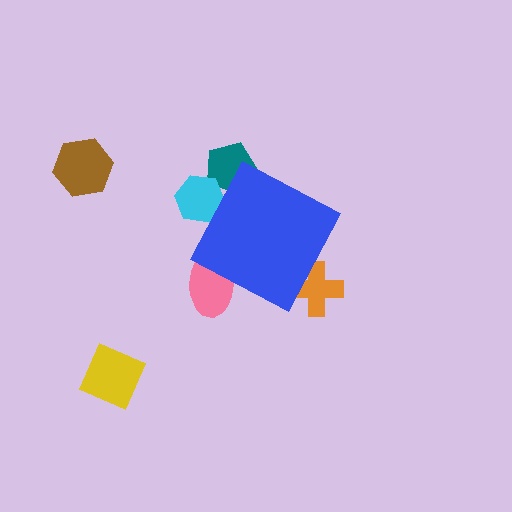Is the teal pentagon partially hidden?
Yes, the teal pentagon is partially hidden behind the blue diamond.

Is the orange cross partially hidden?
Yes, the orange cross is partially hidden behind the blue diamond.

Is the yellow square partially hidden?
No, the yellow square is fully visible.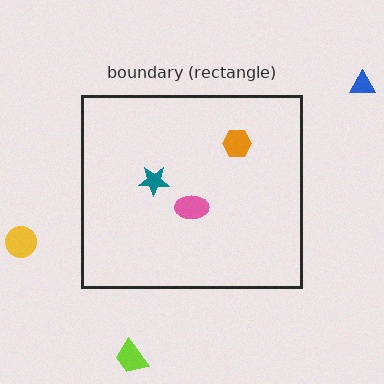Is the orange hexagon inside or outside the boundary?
Inside.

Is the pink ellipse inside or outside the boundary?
Inside.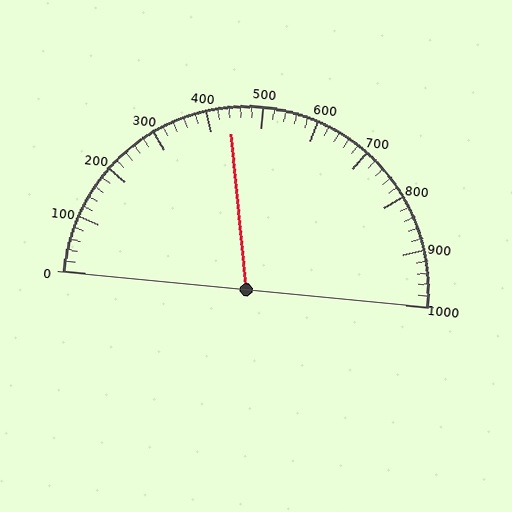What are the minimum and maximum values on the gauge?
The gauge ranges from 0 to 1000.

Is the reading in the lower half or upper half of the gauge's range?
The reading is in the lower half of the range (0 to 1000).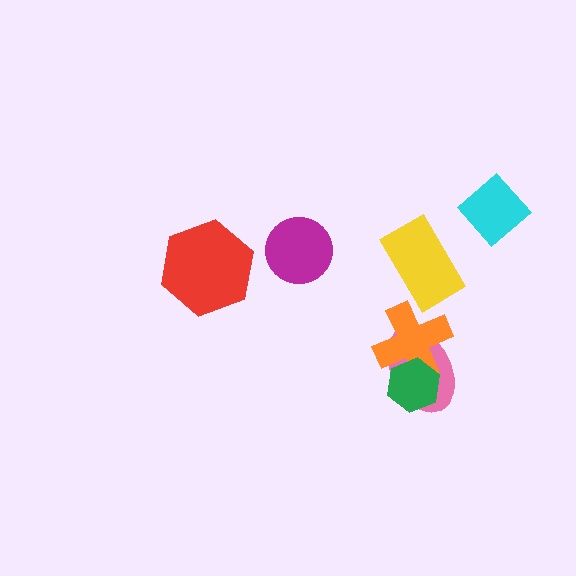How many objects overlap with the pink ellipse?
2 objects overlap with the pink ellipse.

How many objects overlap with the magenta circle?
0 objects overlap with the magenta circle.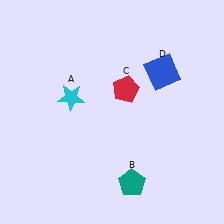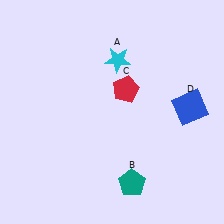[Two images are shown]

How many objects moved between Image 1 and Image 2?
2 objects moved between the two images.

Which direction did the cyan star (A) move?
The cyan star (A) moved right.